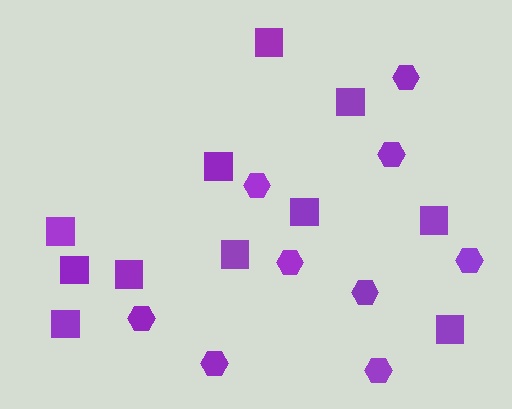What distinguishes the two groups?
There are 2 groups: one group of squares (11) and one group of hexagons (9).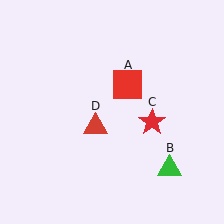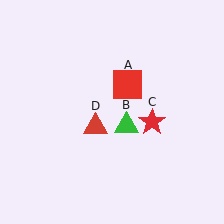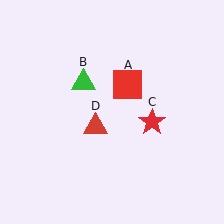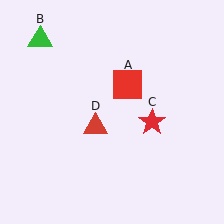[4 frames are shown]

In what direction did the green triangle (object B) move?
The green triangle (object B) moved up and to the left.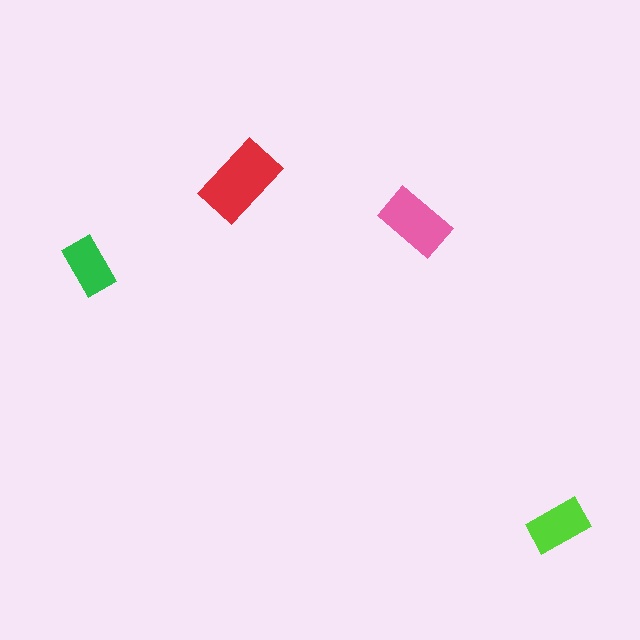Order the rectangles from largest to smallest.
the red one, the pink one, the lime one, the green one.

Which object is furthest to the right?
The lime rectangle is rightmost.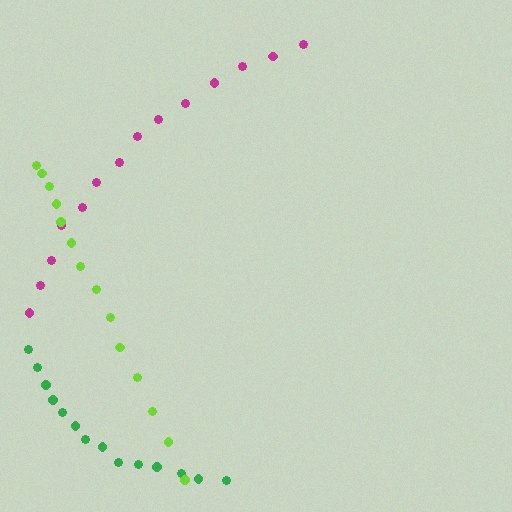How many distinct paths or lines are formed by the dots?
There are 3 distinct paths.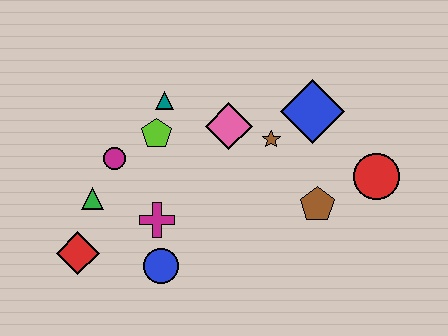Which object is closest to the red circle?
The brown pentagon is closest to the red circle.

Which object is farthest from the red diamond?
The red circle is farthest from the red diamond.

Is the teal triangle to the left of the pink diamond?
Yes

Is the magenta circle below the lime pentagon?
Yes